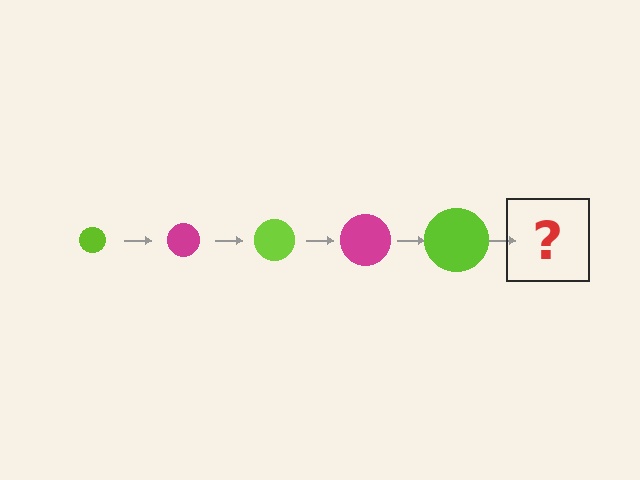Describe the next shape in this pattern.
It should be a magenta circle, larger than the previous one.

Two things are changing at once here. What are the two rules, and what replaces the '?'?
The two rules are that the circle grows larger each step and the color cycles through lime and magenta. The '?' should be a magenta circle, larger than the previous one.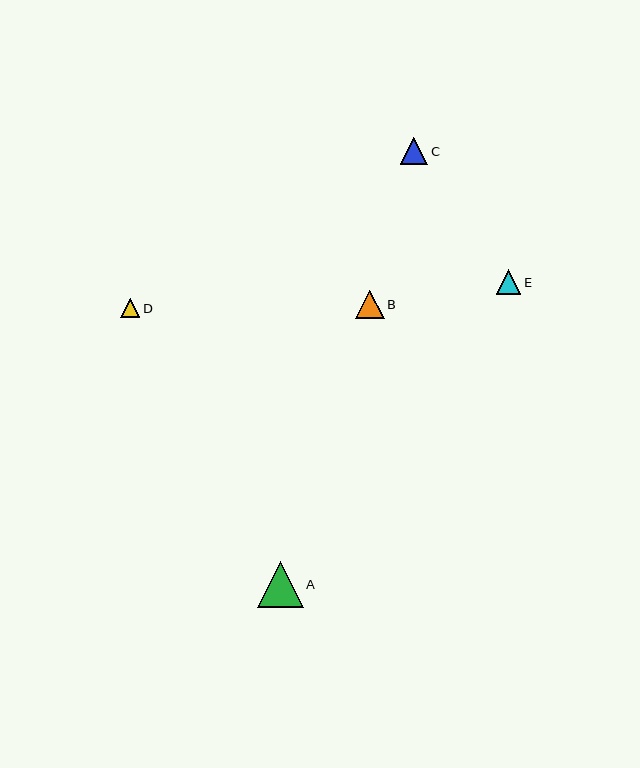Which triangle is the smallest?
Triangle D is the smallest with a size of approximately 19 pixels.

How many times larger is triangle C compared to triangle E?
Triangle C is approximately 1.1 times the size of triangle E.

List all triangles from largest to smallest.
From largest to smallest: A, B, C, E, D.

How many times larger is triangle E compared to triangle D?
Triangle E is approximately 1.3 times the size of triangle D.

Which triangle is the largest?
Triangle A is the largest with a size of approximately 46 pixels.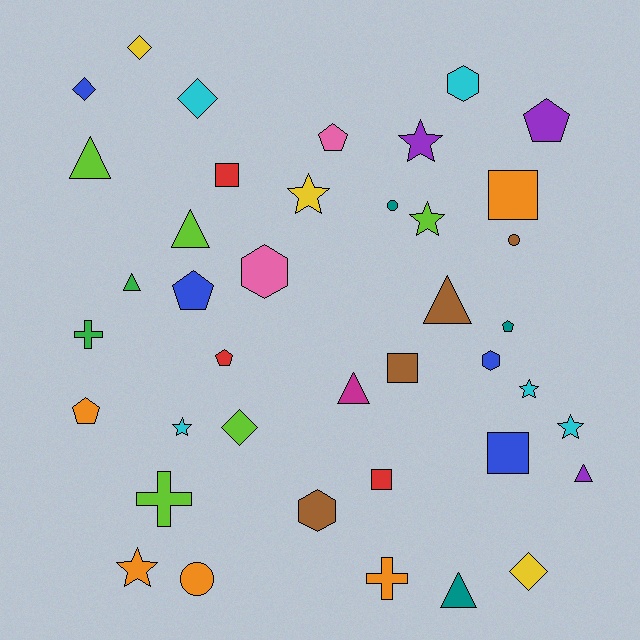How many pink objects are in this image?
There are 2 pink objects.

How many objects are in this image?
There are 40 objects.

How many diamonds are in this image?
There are 5 diamonds.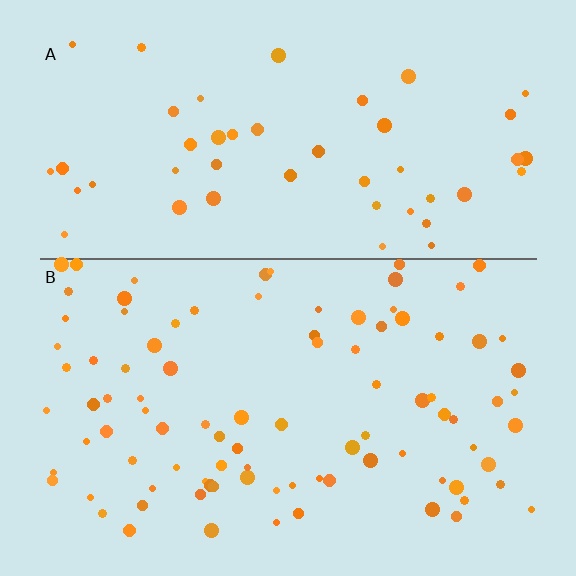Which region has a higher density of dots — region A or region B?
B (the bottom).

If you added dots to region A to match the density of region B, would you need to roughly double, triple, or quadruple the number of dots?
Approximately double.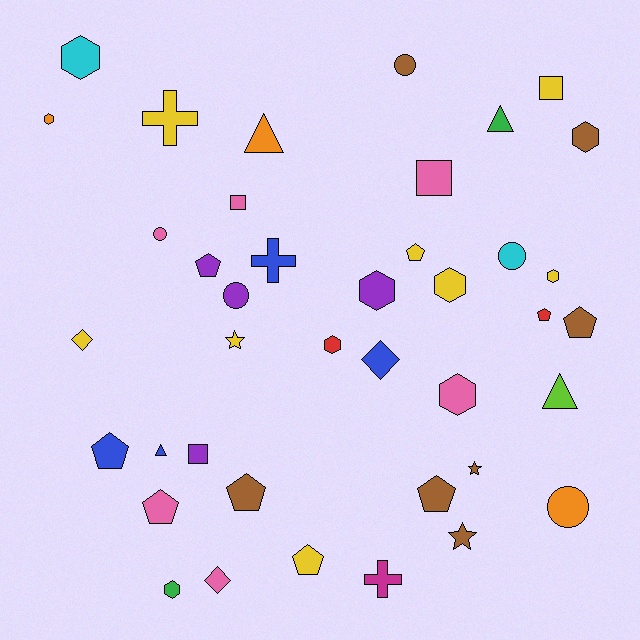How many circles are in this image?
There are 5 circles.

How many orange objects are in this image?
There are 3 orange objects.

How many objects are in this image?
There are 40 objects.